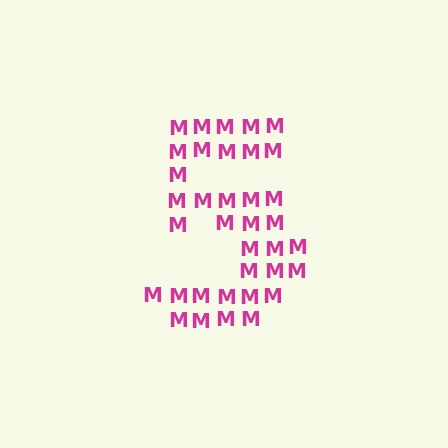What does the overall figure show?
The overall figure shows the digit 5.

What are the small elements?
The small elements are letter M's.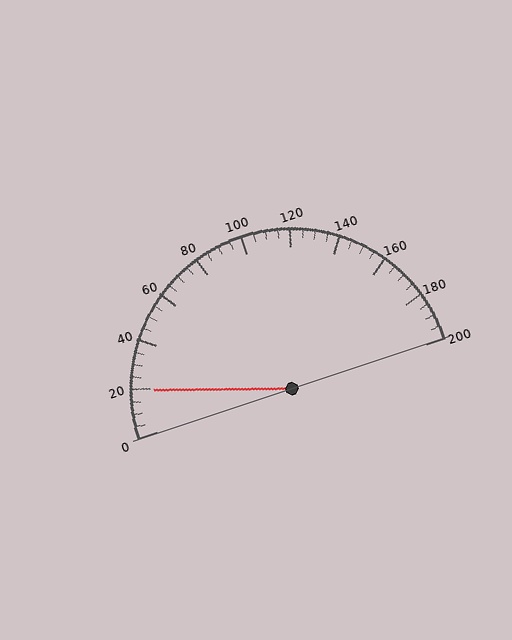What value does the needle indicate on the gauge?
The needle indicates approximately 20.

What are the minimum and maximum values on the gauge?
The gauge ranges from 0 to 200.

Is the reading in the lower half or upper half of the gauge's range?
The reading is in the lower half of the range (0 to 200).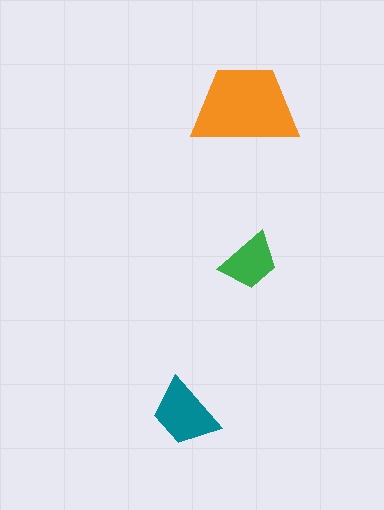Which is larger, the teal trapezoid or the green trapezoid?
The teal one.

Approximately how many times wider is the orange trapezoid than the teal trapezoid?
About 1.5 times wider.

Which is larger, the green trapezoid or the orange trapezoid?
The orange one.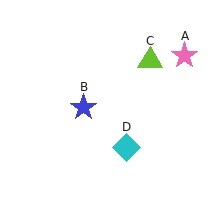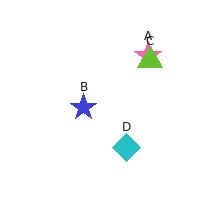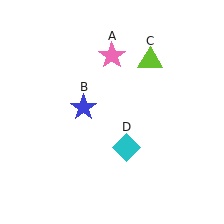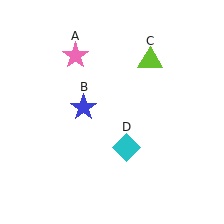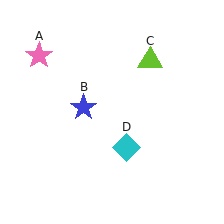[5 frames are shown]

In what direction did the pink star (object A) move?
The pink star (object A) moved left.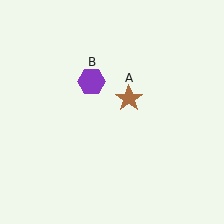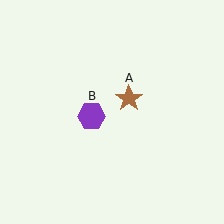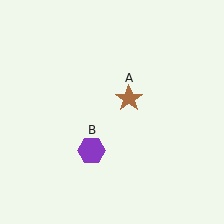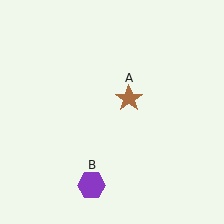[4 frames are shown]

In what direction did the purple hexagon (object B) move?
The purple hexagon (object B) moved down.